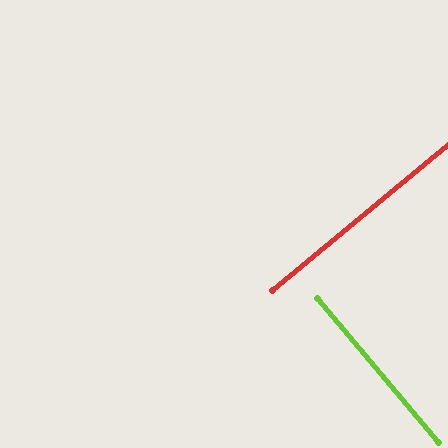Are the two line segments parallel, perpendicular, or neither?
Perpendicular — they meet at approximately 90°.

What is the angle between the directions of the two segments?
Approximately 90 degrees.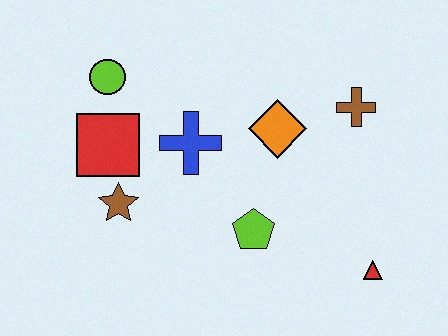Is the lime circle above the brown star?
Yes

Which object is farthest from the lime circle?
The red triangle is farthest from the lime circle.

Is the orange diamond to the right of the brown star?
Yes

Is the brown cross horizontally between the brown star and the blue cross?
No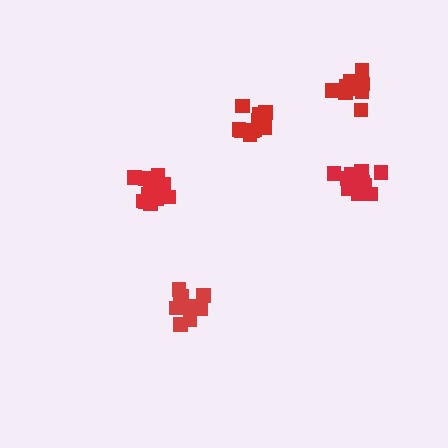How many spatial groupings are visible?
There are 5 spatial groupings.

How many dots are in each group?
Group 1: 12 dots, Group 2: 11 dots, Group 3: 14 dots, Group 4: 14 dots, Group 5: 10 dots (61 total).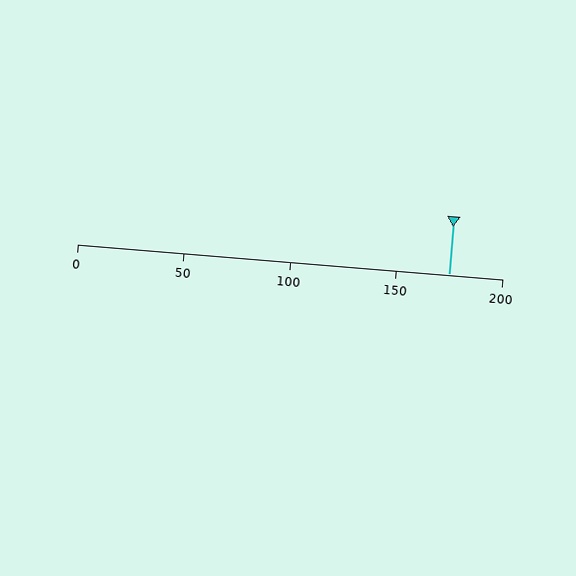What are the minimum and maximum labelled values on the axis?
The axis runs from 0 to 200.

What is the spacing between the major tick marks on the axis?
The major ticks are spaced 50 apart.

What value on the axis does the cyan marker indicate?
The marker indicates approximately 175.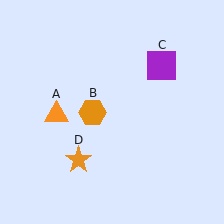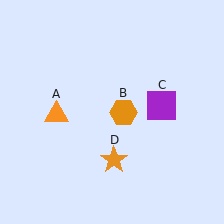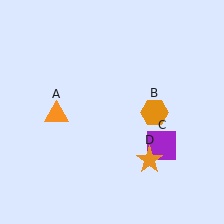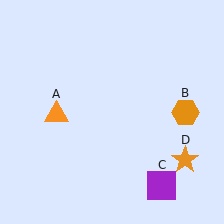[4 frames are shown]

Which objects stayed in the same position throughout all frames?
Orange triangle (object A) remained stationary.